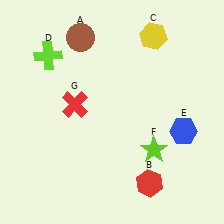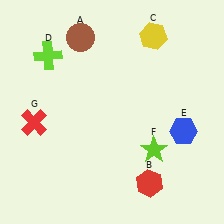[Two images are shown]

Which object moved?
The red cross (G) moved left.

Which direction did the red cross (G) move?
The red cross (G) moved left.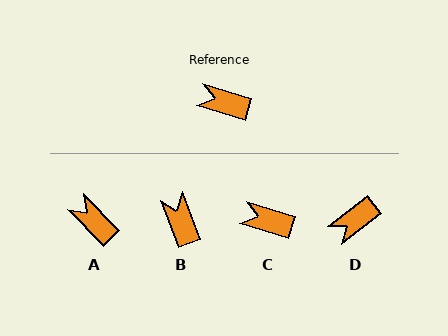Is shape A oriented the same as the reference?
No, it is off by about 29 degrees.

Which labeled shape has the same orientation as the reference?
C.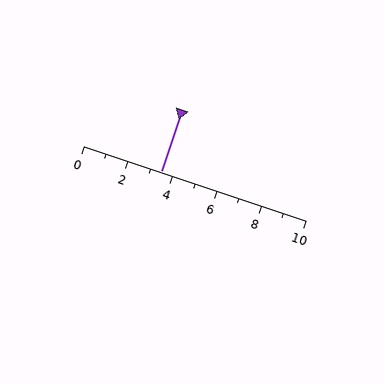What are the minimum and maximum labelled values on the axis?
The axis runs from 0 to 10.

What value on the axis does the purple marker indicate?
The marker indicates approximately 3.5.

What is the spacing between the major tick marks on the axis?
The major ticks are spaced 2 apart.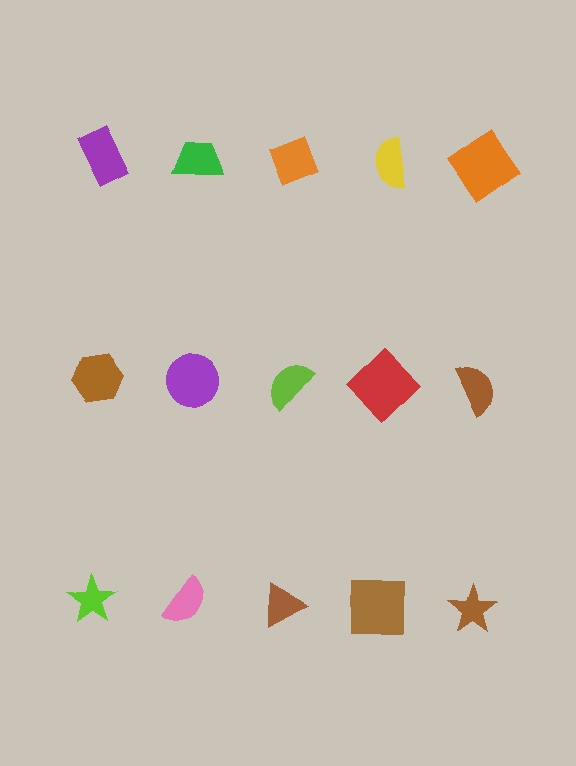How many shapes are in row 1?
5 shapes.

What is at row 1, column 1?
A purple rectangle.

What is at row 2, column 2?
A purple circle.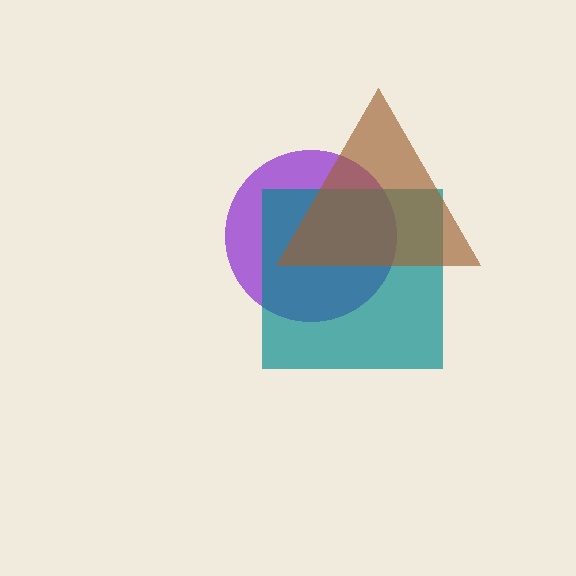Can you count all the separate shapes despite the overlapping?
Yes, there are 3 separate shapes.